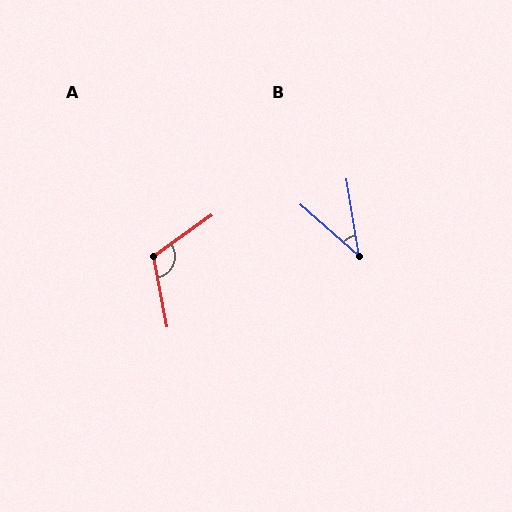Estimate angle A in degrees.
Approximately 115 degrees.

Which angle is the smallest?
B, at approximately 40 degrees.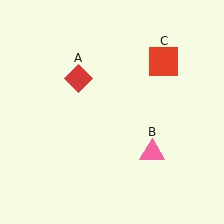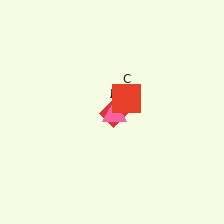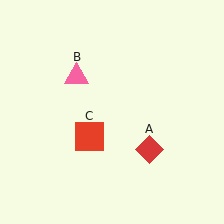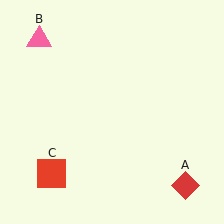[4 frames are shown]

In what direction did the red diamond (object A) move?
The red diamond (object A) moved down and to the right.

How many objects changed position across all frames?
3 objects changed position: red diamond (object A), pink triangle (object B), red square (object C).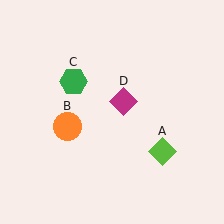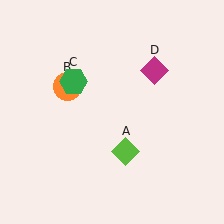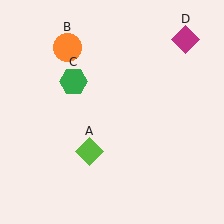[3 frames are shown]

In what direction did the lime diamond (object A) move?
The lime diamond (object A) moved left.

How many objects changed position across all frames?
3 objects changed position: lime diamond (object A), orange circle (object B), magenta diamond (object D).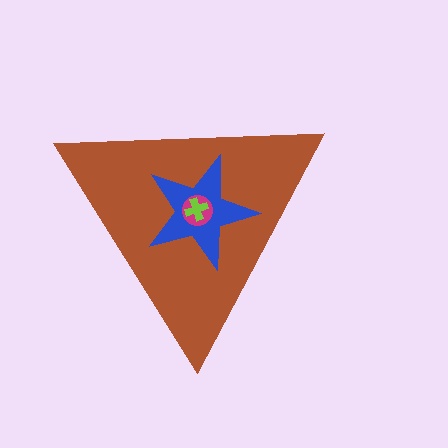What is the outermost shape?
The brown triangle.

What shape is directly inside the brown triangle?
The blue star.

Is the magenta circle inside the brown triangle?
Yes.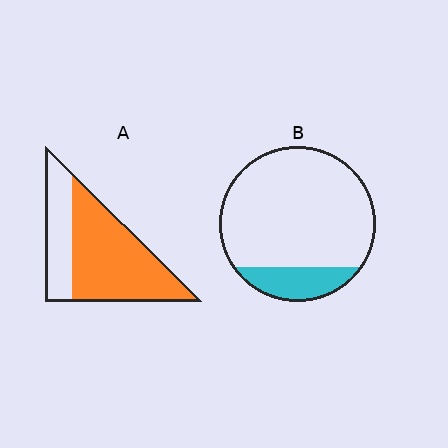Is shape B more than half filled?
No.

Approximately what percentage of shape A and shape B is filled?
A is approximately 70% and B is approximately 15%.